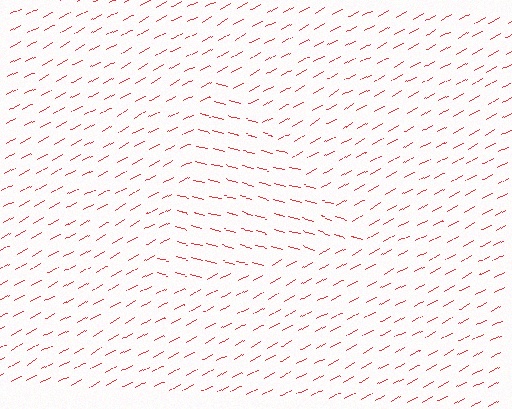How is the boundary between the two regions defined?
The boundary is defined purely by a change in line orientation (approximately 45 degrees difference). All lines are the same color and thickness.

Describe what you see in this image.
The image is filled with small red line segments. A triangle region in the image has lines oriented differently from the surrounding lines, creating a visible texture boundary.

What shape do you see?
I see a triangle.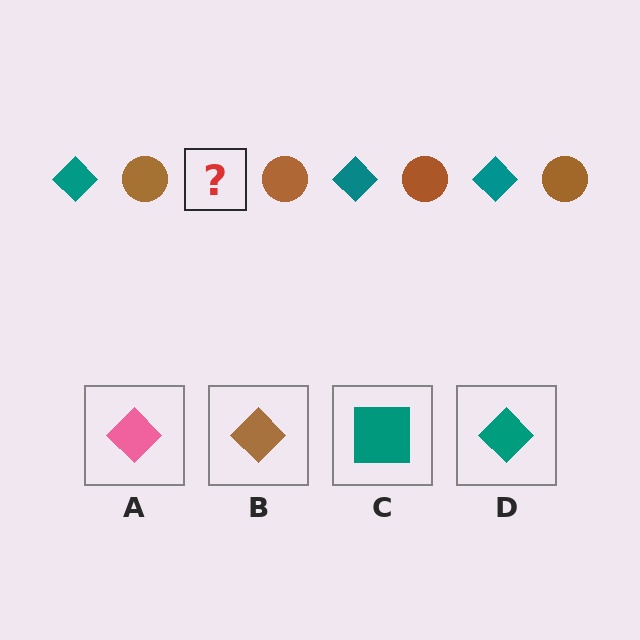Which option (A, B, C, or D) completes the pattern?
D.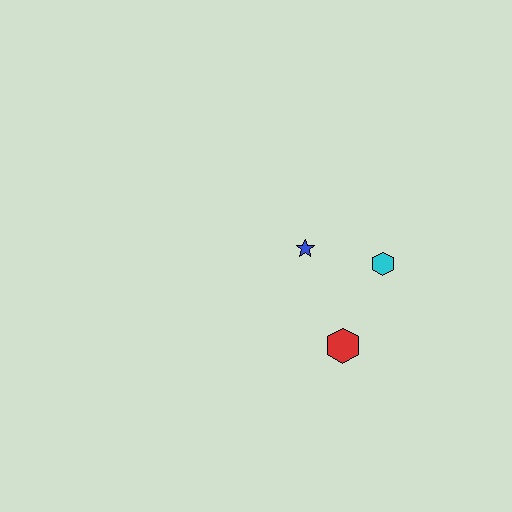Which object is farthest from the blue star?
The red hexagon is farthest from the blue star.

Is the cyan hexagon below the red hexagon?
No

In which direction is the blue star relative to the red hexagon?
The blue star is above the red hexagon.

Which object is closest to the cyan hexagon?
The blue star is closest to the cyan hexagon.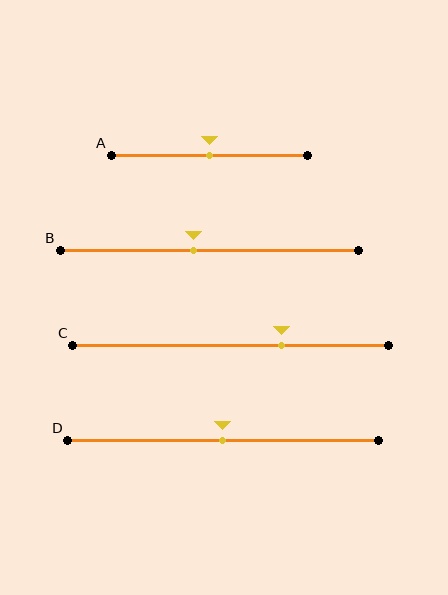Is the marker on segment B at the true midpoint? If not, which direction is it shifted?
No, the marker on segment B is shifted to the left by about 5% of the segment length.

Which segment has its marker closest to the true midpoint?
Segment A has its marker closest to the true midpoint.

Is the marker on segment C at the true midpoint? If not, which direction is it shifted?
No, the marker on segment C is shifted to the right by about 16% of the segment length.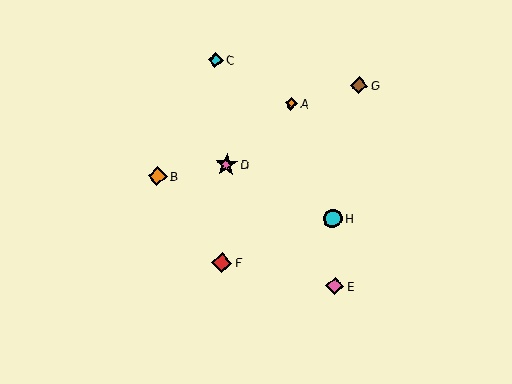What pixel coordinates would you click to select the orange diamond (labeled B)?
Click at (158, 176) to select the orange diamond B.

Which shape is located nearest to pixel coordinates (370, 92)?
The brown diamond (labeled G) at (359, 85) is nearest to that location.